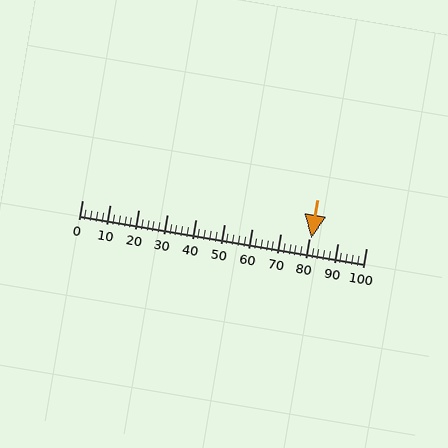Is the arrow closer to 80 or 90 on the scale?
The arrow is closer to 80.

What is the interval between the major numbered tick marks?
The major tick marks are spaced 10 units apart.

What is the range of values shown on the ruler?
The ruler shows values from 0 to 100.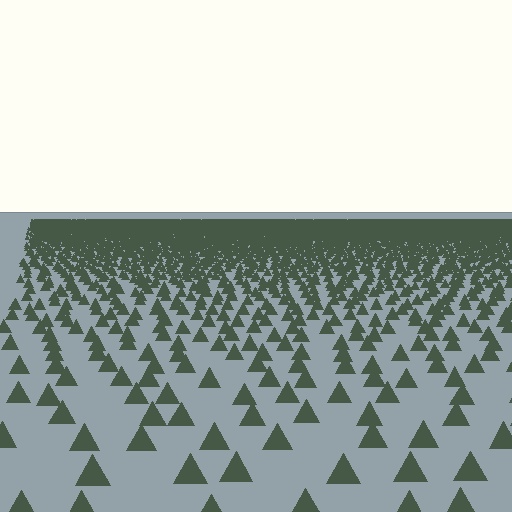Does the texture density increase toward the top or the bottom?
Density increases toward the top.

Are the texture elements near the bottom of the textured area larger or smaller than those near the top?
Larger. Near the bottom, elements are closer to the viewer and appear at a bigger on-screen size.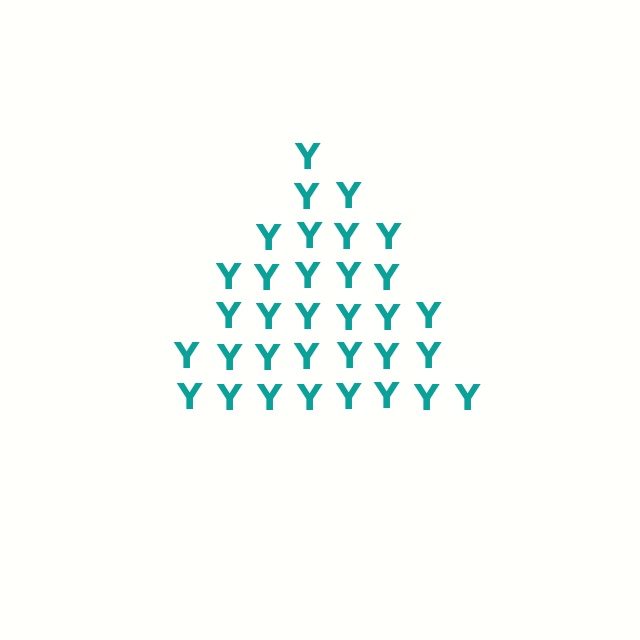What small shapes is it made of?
It is made of small letter Y's.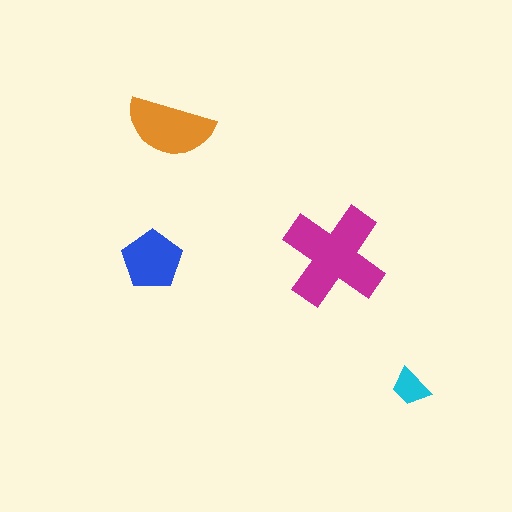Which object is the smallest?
The cyan trapezoid.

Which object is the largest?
The magenta cross.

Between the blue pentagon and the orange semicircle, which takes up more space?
The orange semicircle.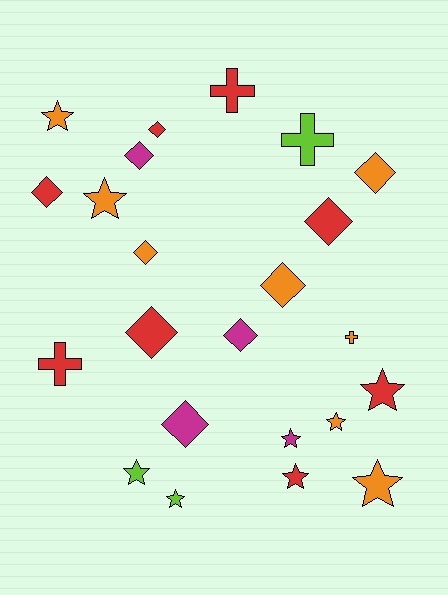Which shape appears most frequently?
Diamond, with 10 objects.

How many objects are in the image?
There are 23 objects.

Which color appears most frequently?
Red, with 8 objects.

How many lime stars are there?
There are 2 lime stars.